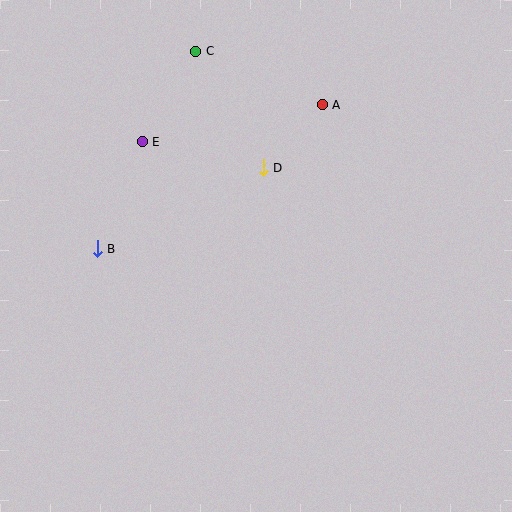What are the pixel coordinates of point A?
Point A is at (322, 105).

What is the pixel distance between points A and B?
The distance between A and B is 267 pixels.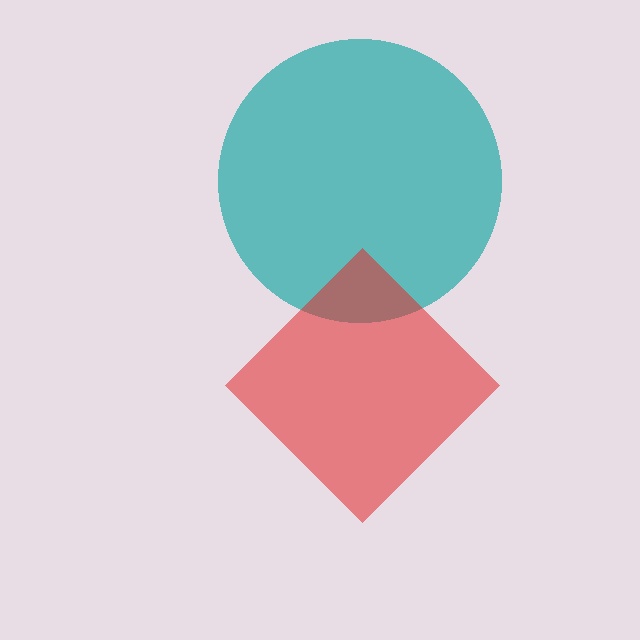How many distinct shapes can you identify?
There are 2 distinct shapes: a teal circle, a red diamond.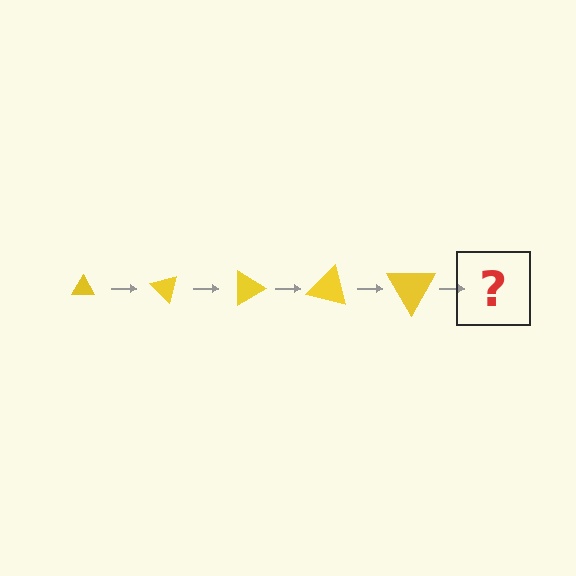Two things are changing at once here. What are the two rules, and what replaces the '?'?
The two rules are that the triangle grows larger each step and it rotates 45 degrees each step. The '?' should be a triangle, larger than the previous one and rotated 225 degrees from the start.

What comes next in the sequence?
The next element should be a triangle, larger than the previous one and rotated 225 degrees from the start.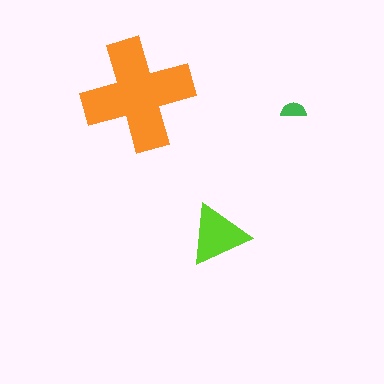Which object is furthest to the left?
The orange cross is leftmost.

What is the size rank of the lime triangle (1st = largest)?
2nd.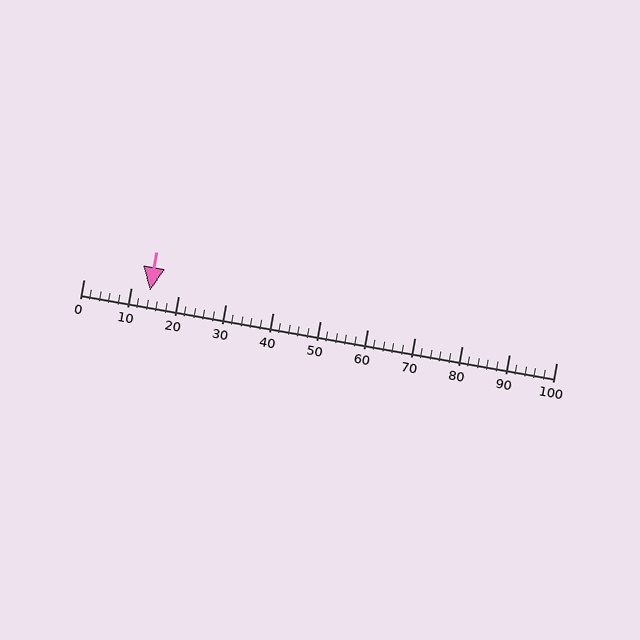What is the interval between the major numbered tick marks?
The major tick marks are spaced 10 units apart.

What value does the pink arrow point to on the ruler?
The pink arrow points to approximately 14.